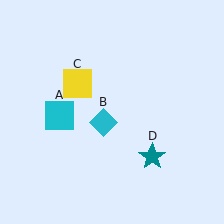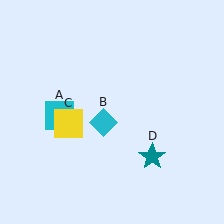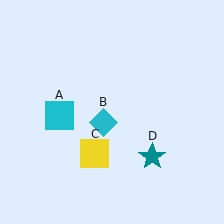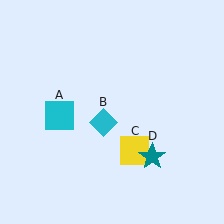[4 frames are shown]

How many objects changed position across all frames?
1 object changed position: yellow square (object C).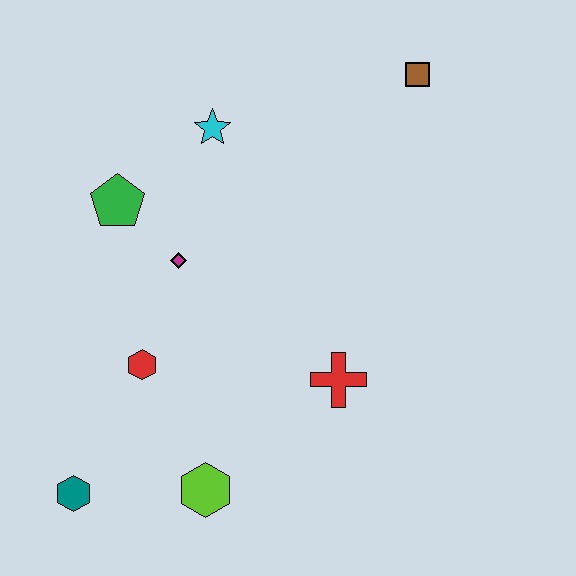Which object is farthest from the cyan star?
The teal hexagon is farthest from the cyan star.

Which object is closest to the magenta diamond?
The green pentagon is closest to the magenta diamond.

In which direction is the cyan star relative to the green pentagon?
The cyan star is to the right of the green pentagon.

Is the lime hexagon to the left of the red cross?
Yes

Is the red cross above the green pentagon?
No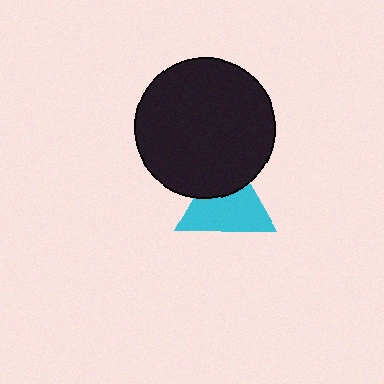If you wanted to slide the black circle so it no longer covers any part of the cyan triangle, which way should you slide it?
Slide it up — that is the most direct way to separate the two shapes.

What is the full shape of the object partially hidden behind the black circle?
The partially hidden object is a cyan triangle.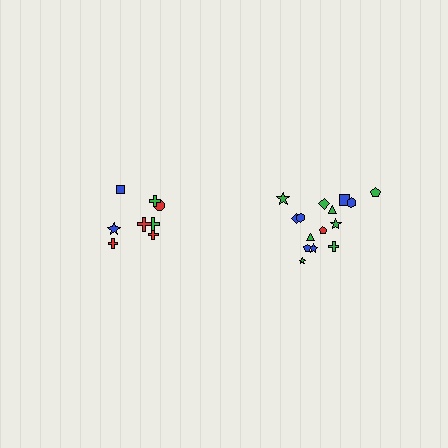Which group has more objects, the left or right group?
The right group.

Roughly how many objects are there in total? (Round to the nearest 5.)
Roughly 25 objects in total.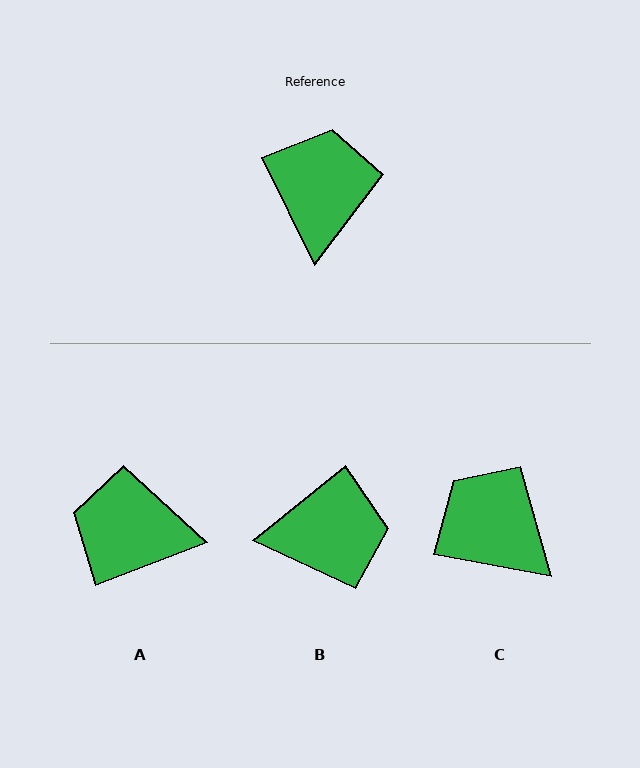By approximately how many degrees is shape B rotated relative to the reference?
Approximately 77 degrees clockwise.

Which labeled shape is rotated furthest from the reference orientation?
A, about 85 degrees away.